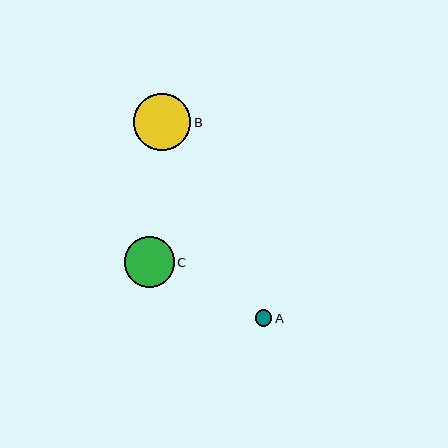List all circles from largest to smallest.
From largest to smallest: B, C, A.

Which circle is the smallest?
Circle A is the smallest with a size of approximately 16 pixels.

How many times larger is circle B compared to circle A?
Circle B is approximately 3.5 times the size of circle A.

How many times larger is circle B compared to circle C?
Circle B is approximately 1.1 times the size of circle C.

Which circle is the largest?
Circle B is the largest with a size of approximately 57 pixels.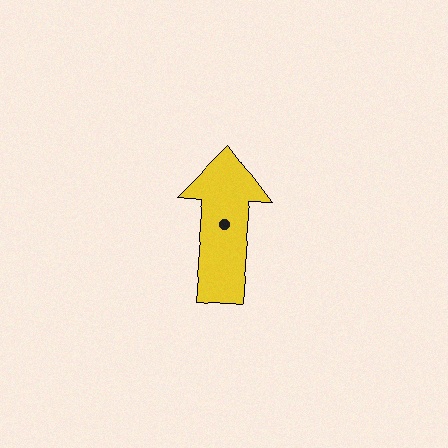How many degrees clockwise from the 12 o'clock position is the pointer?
Approximately 4 degrees.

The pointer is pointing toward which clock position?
Roughly 12 o'clock.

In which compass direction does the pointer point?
North.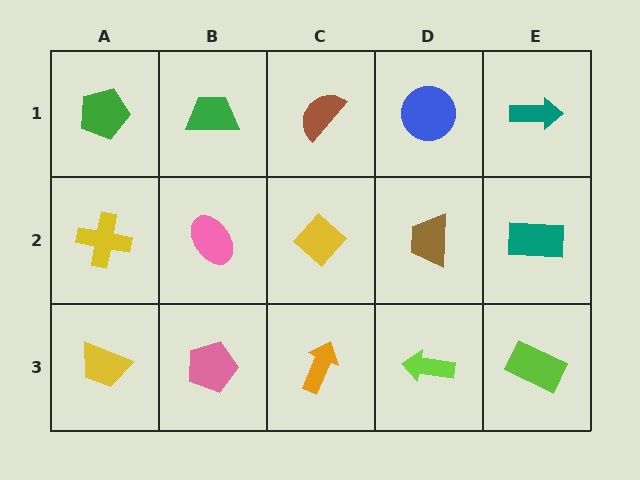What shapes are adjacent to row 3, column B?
A pink ellipse (row 2, column B), a yellow trapezoid (row 3, column A), an orange arrow (row 3, column C).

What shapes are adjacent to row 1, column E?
A teal rectangle (row 2, column E), a blue circle (row 1, column D).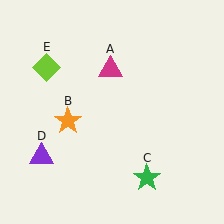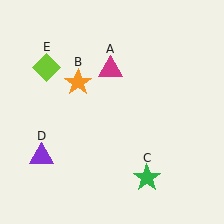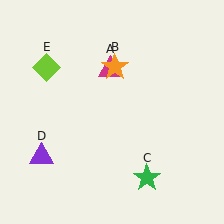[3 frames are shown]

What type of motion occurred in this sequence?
The orange star (object B) rotated clockwise around the center of the scene.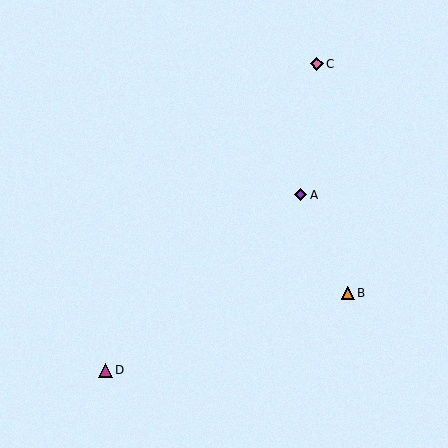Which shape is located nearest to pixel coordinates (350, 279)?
The orange triangle (labeled B) at (348, 293) is nearest to that location.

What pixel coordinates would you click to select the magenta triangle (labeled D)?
Click at (106, 370) to select the magenta triangle D.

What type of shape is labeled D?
Shape D is a magenta triangle.